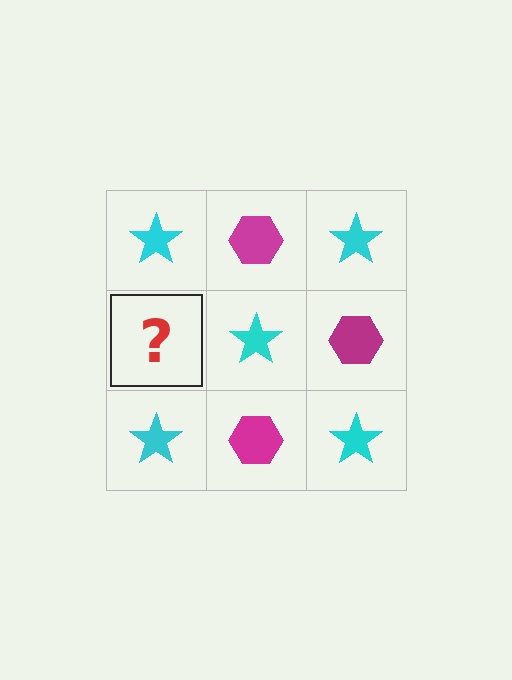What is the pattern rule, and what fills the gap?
The rule is that it alternates cyan star and magenta hexagon in a checkerboard pattern. The gap should be filled with a magenta hexagon.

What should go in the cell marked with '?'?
The missing cell should contain a magenta hexagon.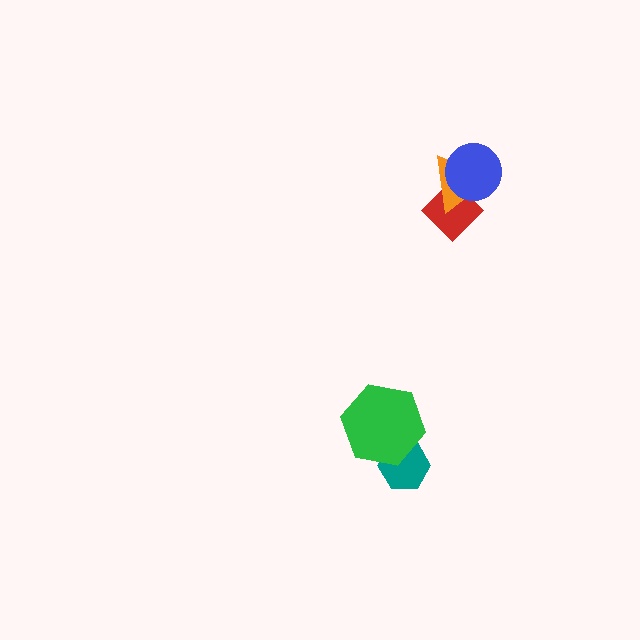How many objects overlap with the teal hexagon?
1 object overlaps with the teal hexagon.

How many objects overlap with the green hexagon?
1 object overlaps with the green hexagon.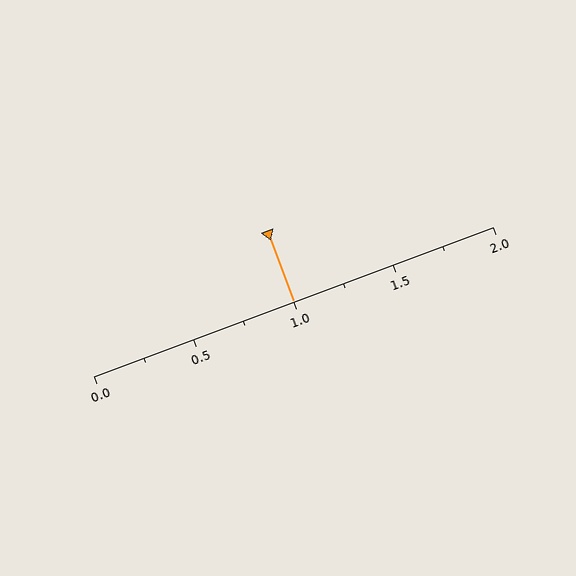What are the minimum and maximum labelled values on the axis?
The axis runs from 0.0 to 2.0.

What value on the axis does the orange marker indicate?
The marker indicates approximately 1.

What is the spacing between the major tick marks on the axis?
The major ticks are spaced 0.5 apart.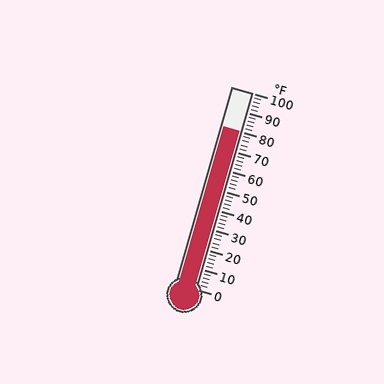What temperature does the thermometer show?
The thermometer shows approximately 80°F.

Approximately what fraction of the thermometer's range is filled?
The thermometer is filled to approximately 80% of its range.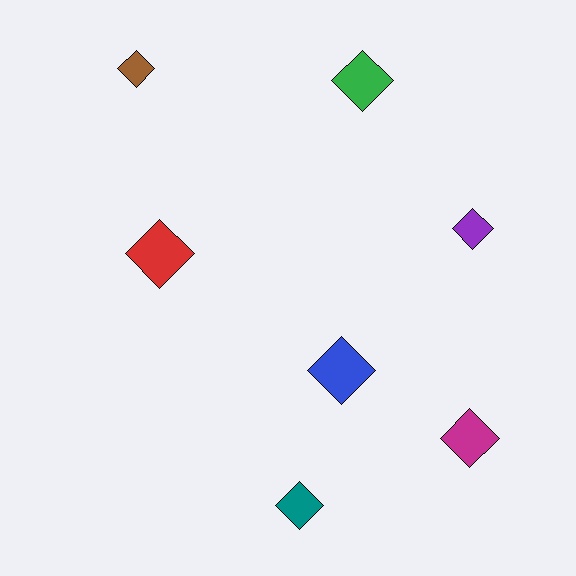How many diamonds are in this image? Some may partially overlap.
There are 7 diamonds.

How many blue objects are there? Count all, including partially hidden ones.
There is 1 blue object.